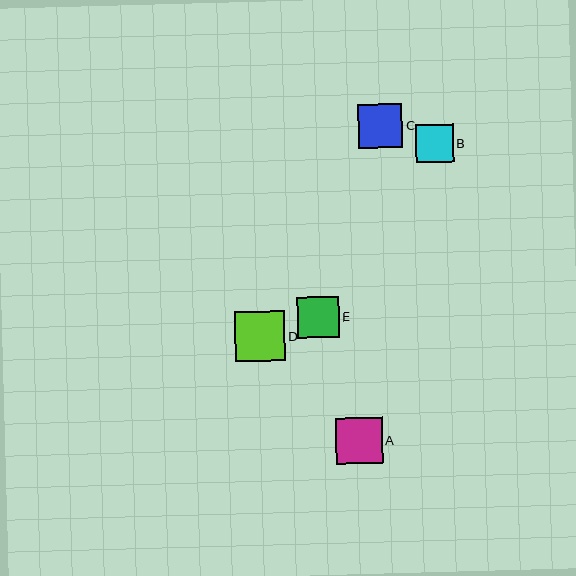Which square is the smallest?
Square B is the smallest with a size of approximately 38 pixels.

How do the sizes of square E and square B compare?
Square E and square B are approximately the same size.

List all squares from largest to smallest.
From largest to smallest: D, A, C, E, B.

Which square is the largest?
Square D is the largest with a size of approximately 50 pixels.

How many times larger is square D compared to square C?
Square D is approximately 1.1 times the size of square C.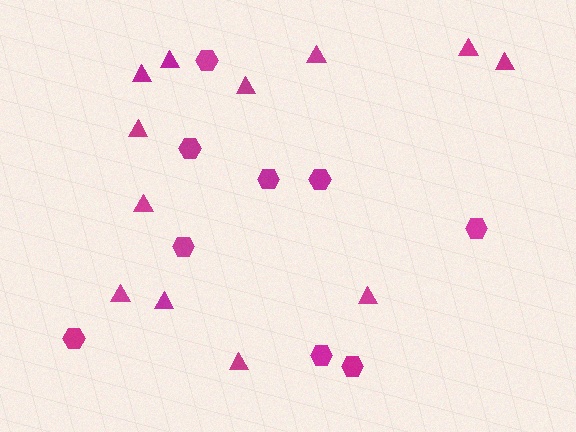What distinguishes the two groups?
There are 2 groups: one group of hexagons (9) and one group of triangles (12).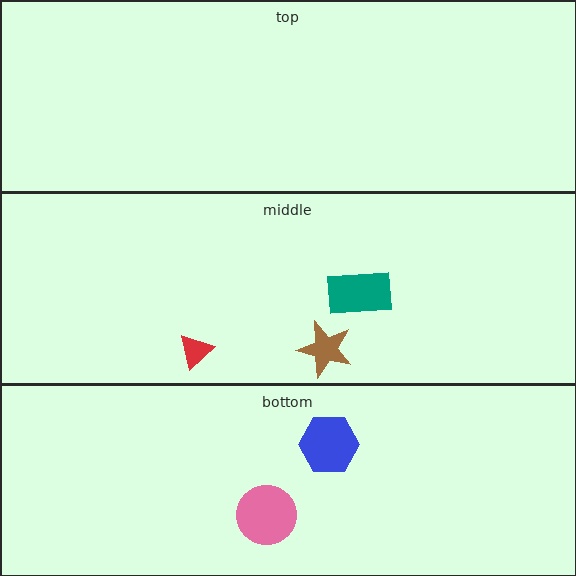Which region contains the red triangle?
The middle region.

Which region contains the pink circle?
The bottom region.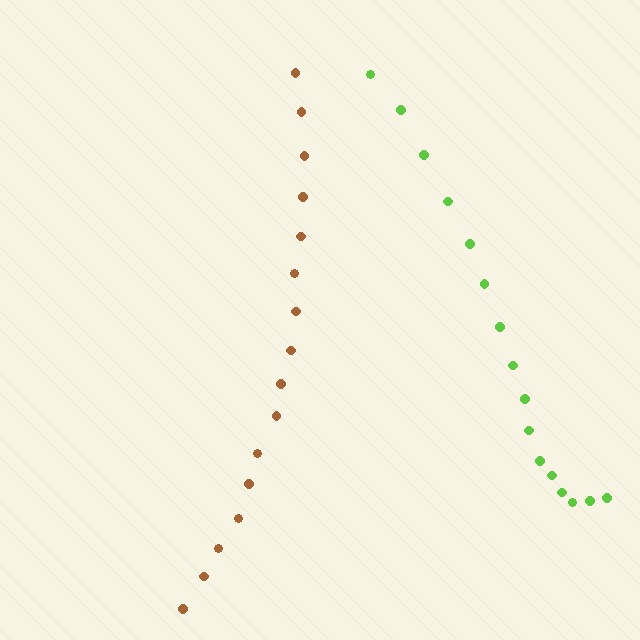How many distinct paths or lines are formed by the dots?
There are 2 distinct paths.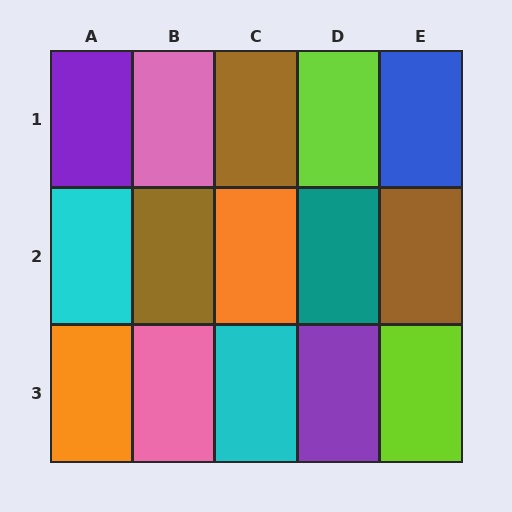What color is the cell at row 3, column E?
Lime.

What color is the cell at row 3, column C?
Cyan.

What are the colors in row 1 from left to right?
Purple, pink, brown, lime, blue.